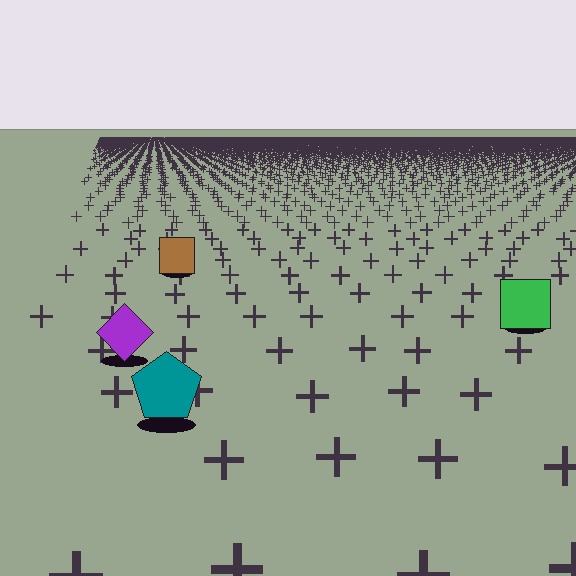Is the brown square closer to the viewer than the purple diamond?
No. The purple diamond is closer — you can tell from the texture gradient: the ground texture is coarser near it.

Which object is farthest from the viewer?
The brown square is farthest from the viewer. It appears smaller and the ground texture around it is denser.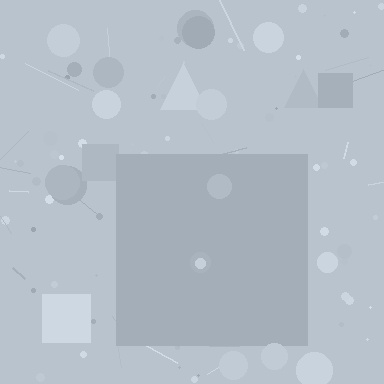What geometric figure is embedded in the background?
A square is embedded in the background.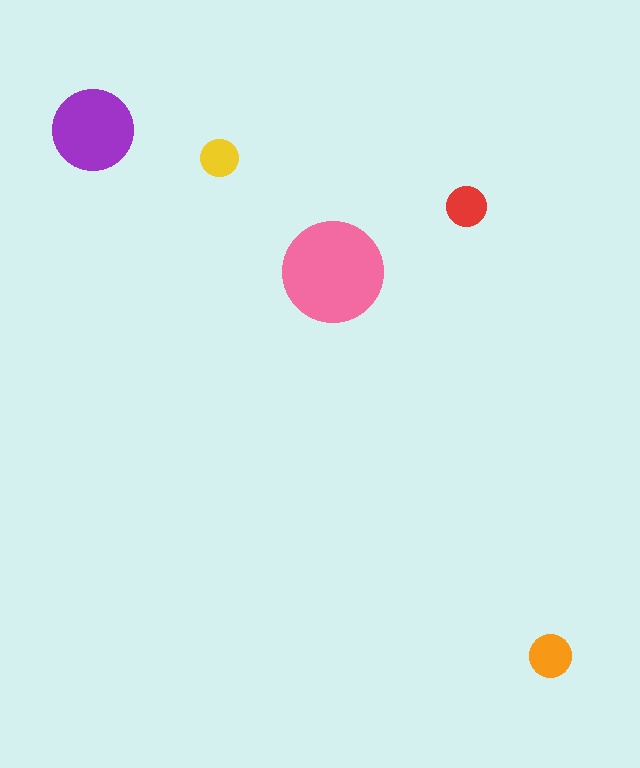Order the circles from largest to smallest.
the pink one, the purple one, the orange one, the red one, the yellow one.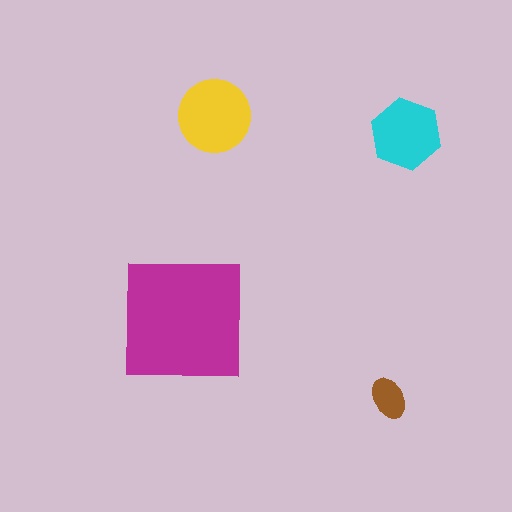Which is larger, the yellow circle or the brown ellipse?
The yellow circle.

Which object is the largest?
The magenta square.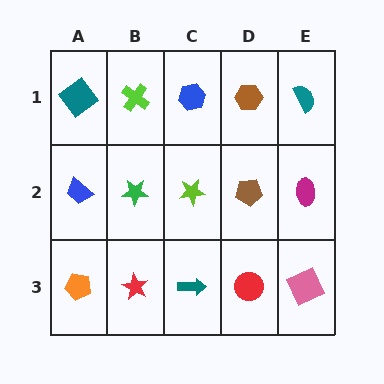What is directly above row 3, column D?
A brown pentagon.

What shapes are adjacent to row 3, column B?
A green star (row 2, column B), an orange pentagon (row 3, column A), a teal arrow (row 3, column C).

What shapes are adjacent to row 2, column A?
A teal diamond (row 1, column A), an orange pentagon (row 3, column A), a green star (row 2, column B).